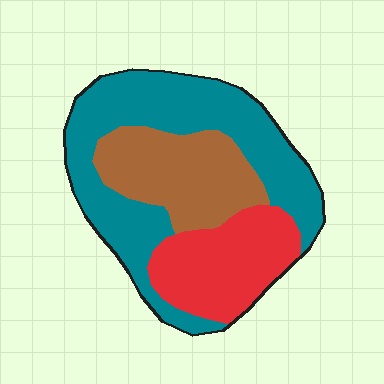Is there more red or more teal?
Teal.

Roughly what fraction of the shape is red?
Red covers about 25% of the shape.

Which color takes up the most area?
Teal, at roughly 50%.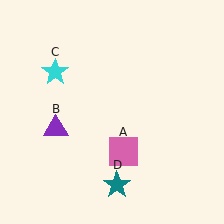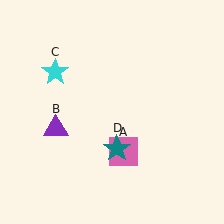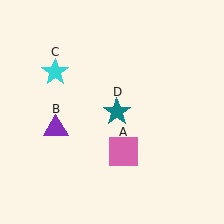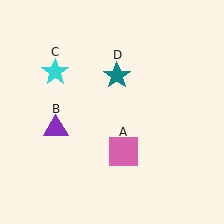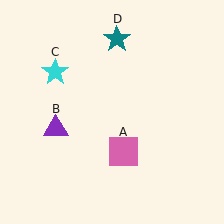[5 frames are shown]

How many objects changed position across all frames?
1 object changed position: teal star (object D).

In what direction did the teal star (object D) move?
The teal star (object D) moved up.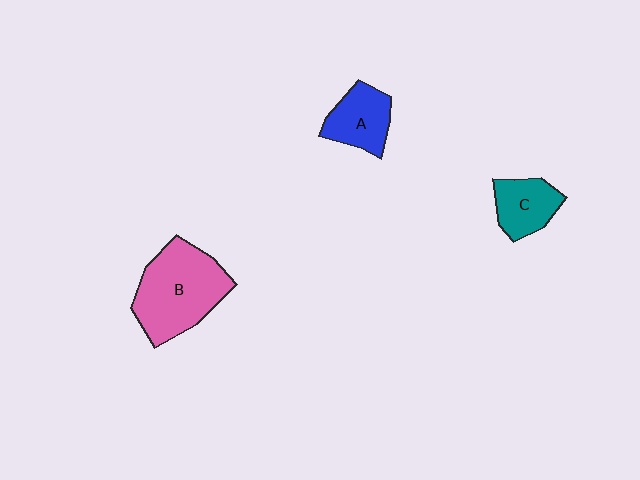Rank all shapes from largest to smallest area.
From largest to smallest: B (pink), A (blue), C (teal).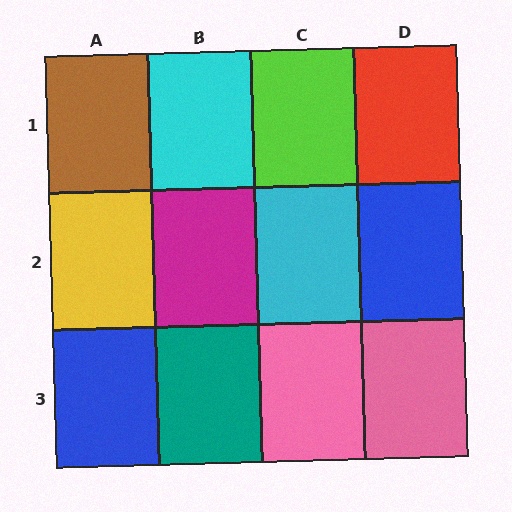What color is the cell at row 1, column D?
Red.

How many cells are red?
1 cell is red.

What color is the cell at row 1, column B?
Cyan.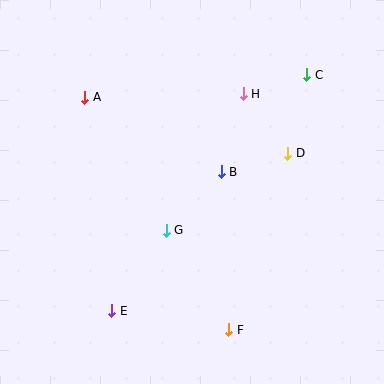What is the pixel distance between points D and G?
The distance between D and G is 144 pixels.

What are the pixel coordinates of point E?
Point E is at (112, 311).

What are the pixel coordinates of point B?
Point B is at (221, 172).